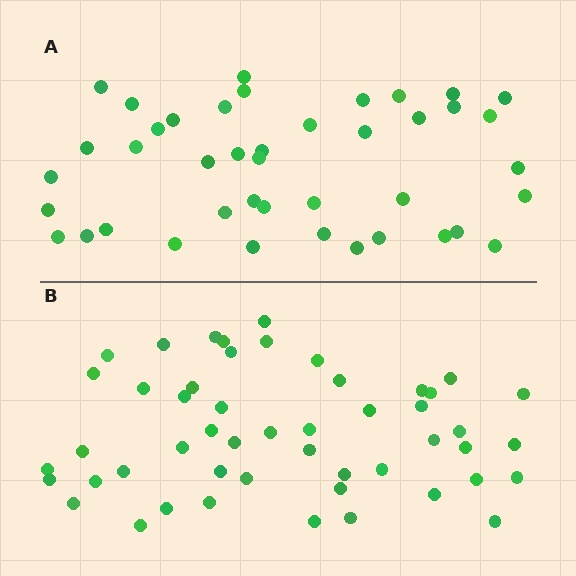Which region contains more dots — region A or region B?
Region B (the bottom region) has more dots.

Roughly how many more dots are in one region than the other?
Region B has roughly 8 or so more dots than region A.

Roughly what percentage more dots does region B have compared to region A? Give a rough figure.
About 20% more.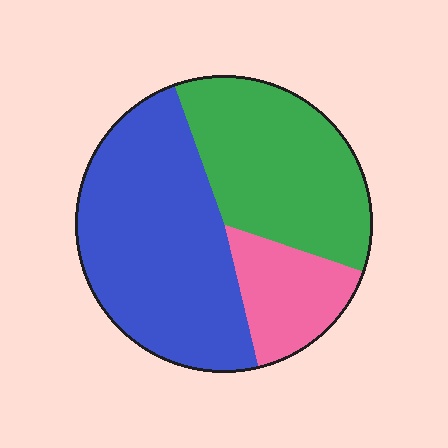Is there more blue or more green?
Blue.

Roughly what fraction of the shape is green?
Green covers around 35% of the shape.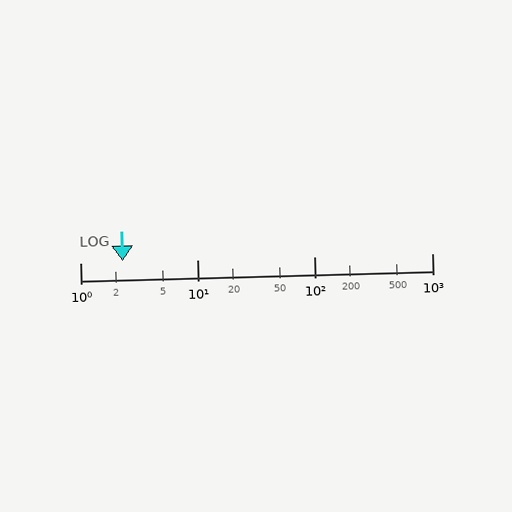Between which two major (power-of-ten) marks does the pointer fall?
The pointer is between 1 and 10.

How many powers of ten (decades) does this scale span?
The scale spans 3 decades, from 1 to 1000.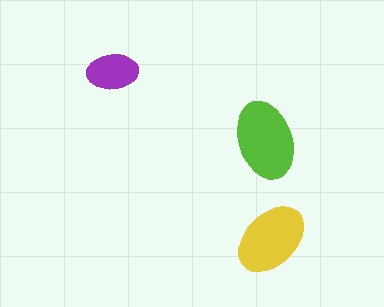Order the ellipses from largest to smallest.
the lime one, the yellow one, the purple one.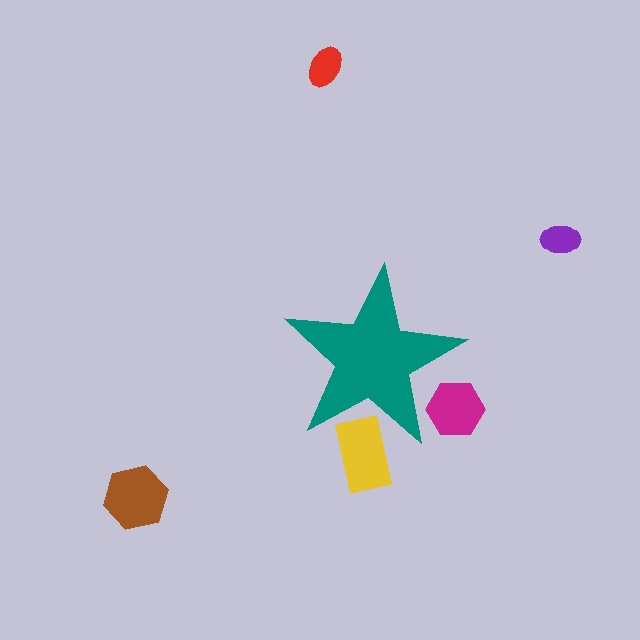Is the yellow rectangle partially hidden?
Yes, the yellow rectangle is partially hidden behind the teal star.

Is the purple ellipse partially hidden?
No, the purple ellipse is fully visible.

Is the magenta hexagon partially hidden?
Yes, the magenta hexagon is partially hidden behind the teal star.